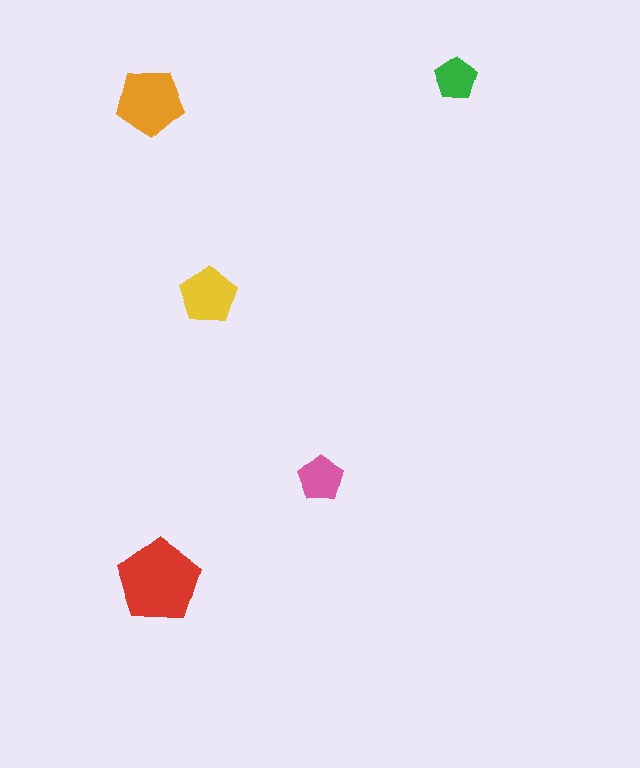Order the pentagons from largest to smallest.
the red one, the orange one, the yellow one, the pink one, the green one.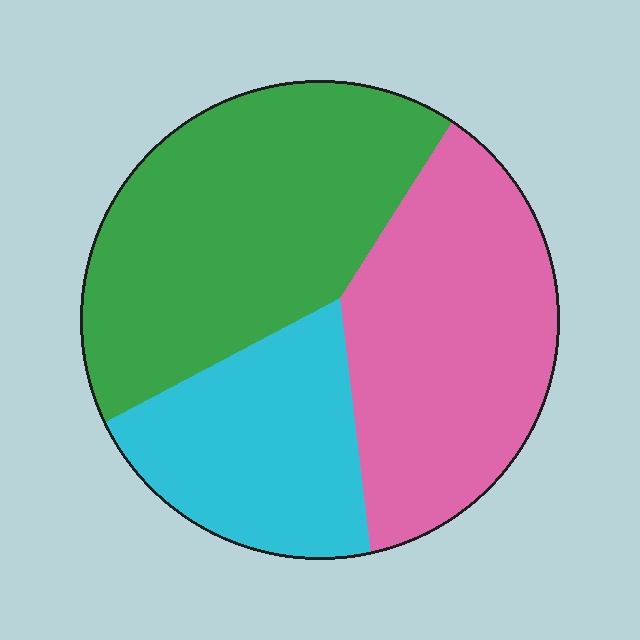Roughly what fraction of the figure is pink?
Pink takes up about one third (1/3) of the figure.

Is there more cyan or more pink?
Pink.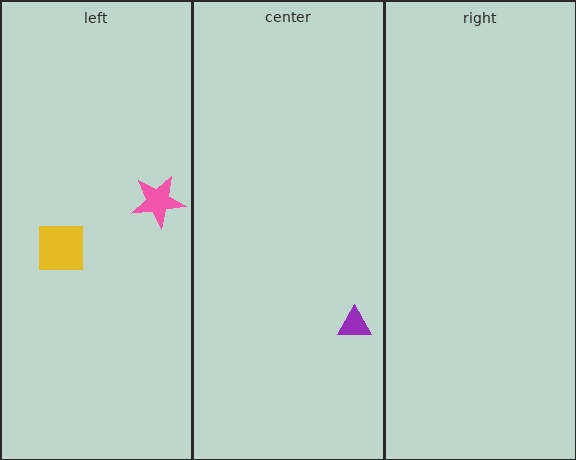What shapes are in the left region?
The yellow square, the pink star.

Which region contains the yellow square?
The left region.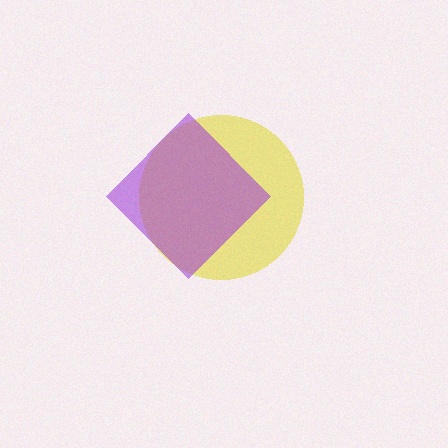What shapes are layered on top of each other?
The layered shapes are: a yellow circle, a purple diamond.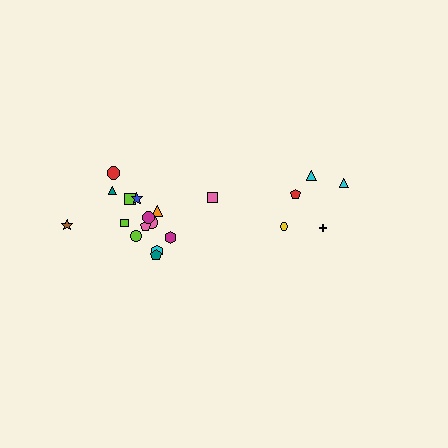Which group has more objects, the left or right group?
The left group.